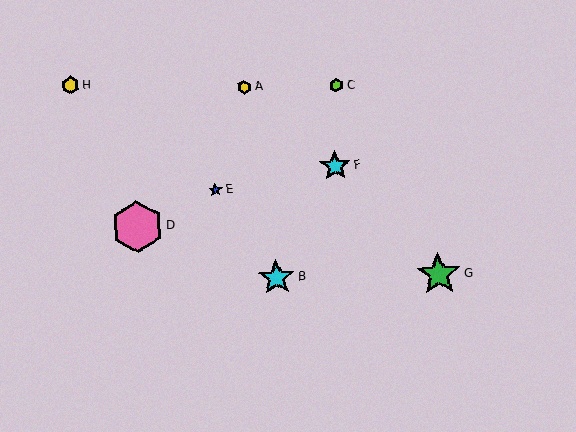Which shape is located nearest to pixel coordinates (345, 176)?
The cyan star (labeled F) at (335, 166) is nearest to that location.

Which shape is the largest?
The pink hexagon (labeled D) is the largest.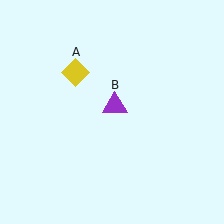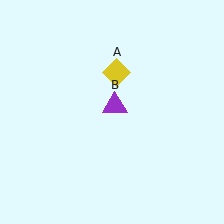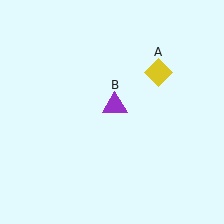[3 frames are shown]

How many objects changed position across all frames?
1 object changed position: yellow diamond (object A).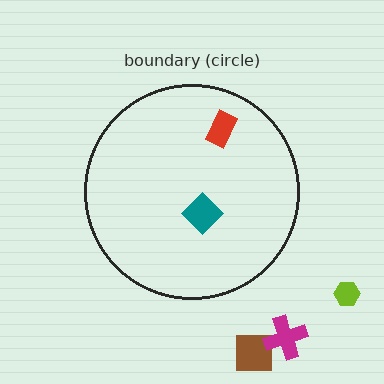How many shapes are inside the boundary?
2 inside, 3 outside.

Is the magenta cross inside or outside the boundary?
Outside.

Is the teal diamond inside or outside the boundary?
Inside.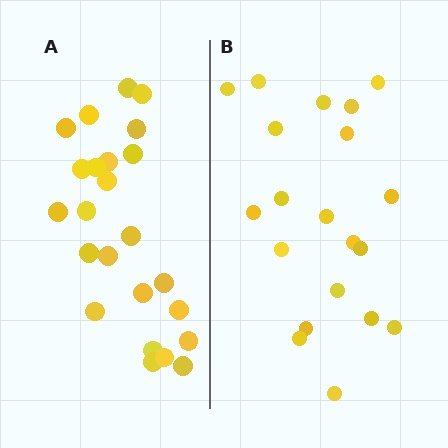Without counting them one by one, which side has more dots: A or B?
Region A (the left region) has more dots.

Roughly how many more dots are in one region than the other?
Region A has about 4 more dots than region B.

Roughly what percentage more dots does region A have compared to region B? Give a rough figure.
About 20% more.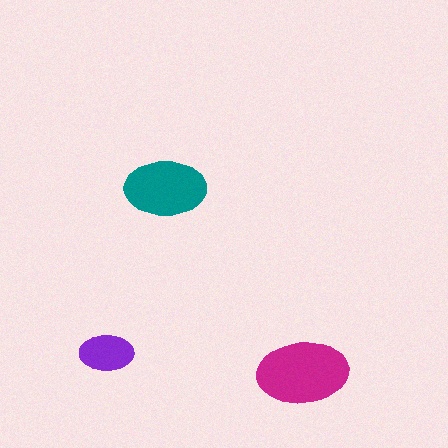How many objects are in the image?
There are 3 objects in the image.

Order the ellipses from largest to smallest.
the magenta one, the teal one, the purple one.